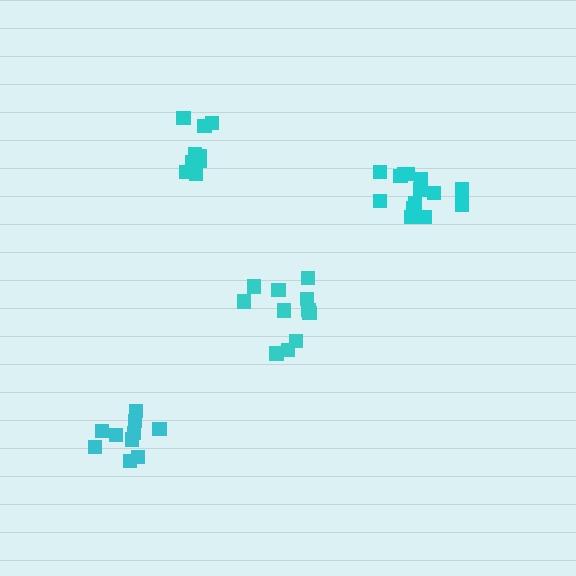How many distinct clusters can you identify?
There are 4 distinct clusters.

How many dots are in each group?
Group 1: 14 dots, Group 2: 10 dots, Group 3: 11 dots, Group 4: 10 dots (45 total).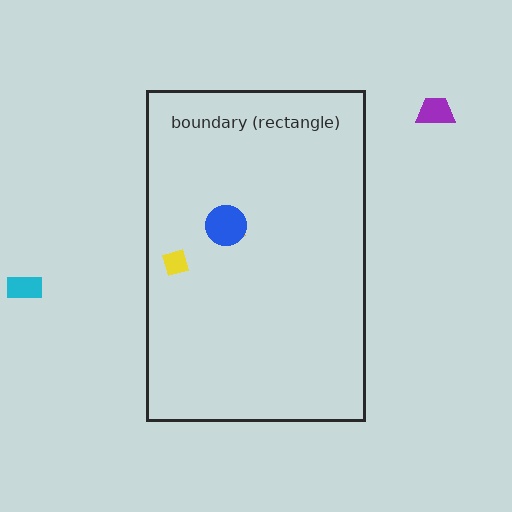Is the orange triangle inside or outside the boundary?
Inside.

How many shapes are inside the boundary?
3 inside, 2 outside.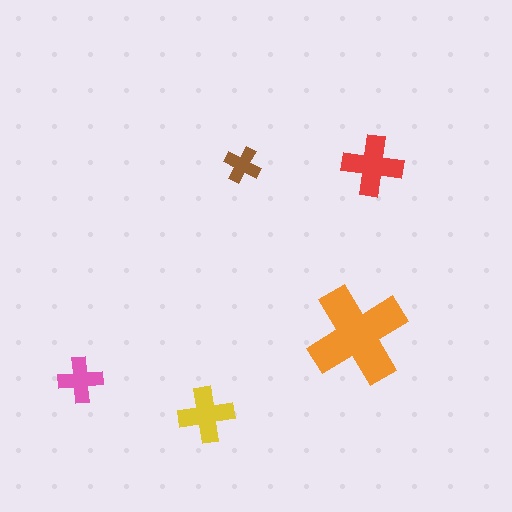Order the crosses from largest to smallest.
the orange one, the red one, the yellow one, the pink one, the brown one.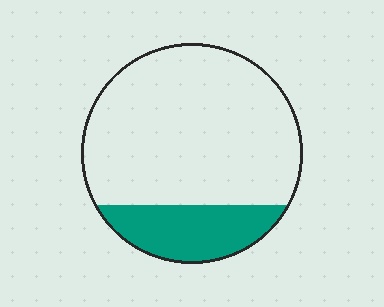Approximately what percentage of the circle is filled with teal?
Approximately 20%.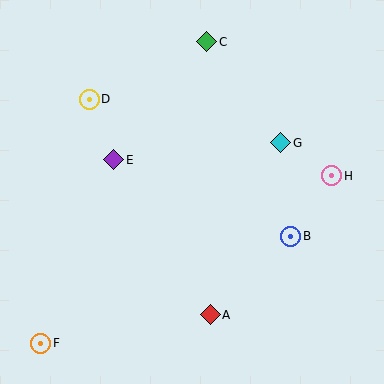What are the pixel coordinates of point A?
Point A is at (210, 315).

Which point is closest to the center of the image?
Point E at (114, 160) is closest to the center.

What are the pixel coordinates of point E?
Point E is at (114, 160).